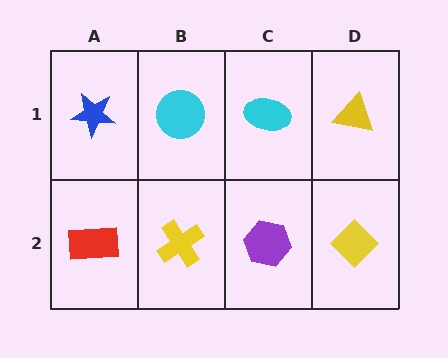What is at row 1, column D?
A yellow triangle.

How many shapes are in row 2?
4 shapes.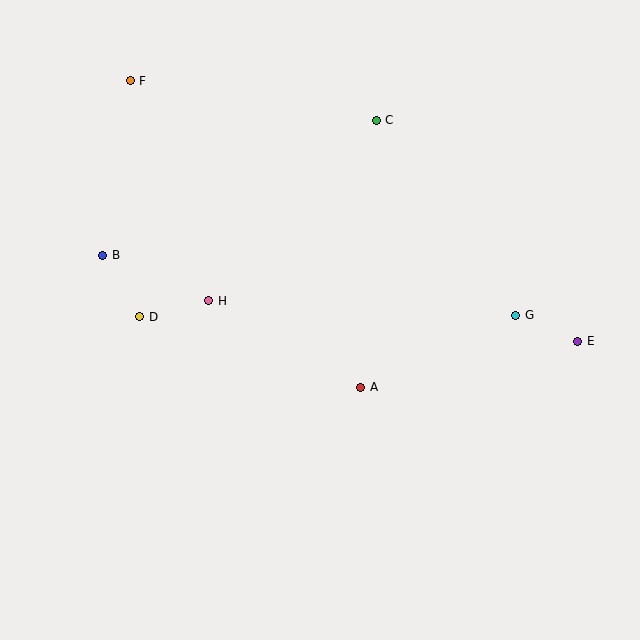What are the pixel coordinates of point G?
Point G is at (516, 315).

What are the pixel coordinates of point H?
Point H is at (209, 301).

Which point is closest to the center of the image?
Point A at (361, 387) is closest to the center.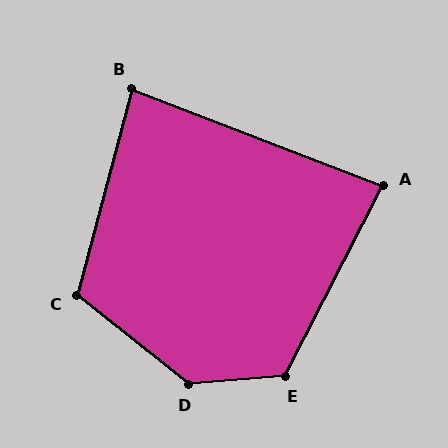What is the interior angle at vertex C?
Approximately 113 degrees (obtuse).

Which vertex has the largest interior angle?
D, at approximately 137 degrees.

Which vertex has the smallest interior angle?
A, at approximately 84 degrees.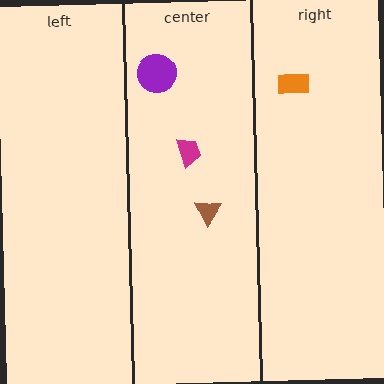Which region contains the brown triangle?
The center region.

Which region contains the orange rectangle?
The right region.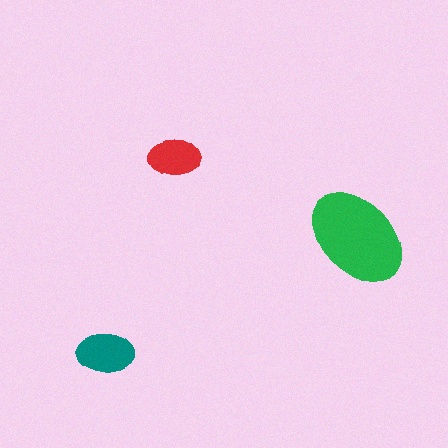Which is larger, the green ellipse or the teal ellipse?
The green one.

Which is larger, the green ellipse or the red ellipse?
The green one.